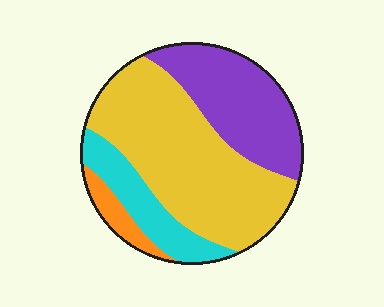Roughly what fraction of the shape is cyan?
Cyan covers about 15% of the shape.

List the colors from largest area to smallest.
From largest to smallest: yellow, purple, cyan, orange.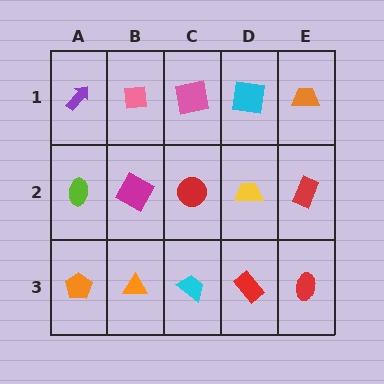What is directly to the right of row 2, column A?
A magenta square.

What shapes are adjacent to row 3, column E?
A red rectangle (row 2, column E), a red rectangle (row 3, column D).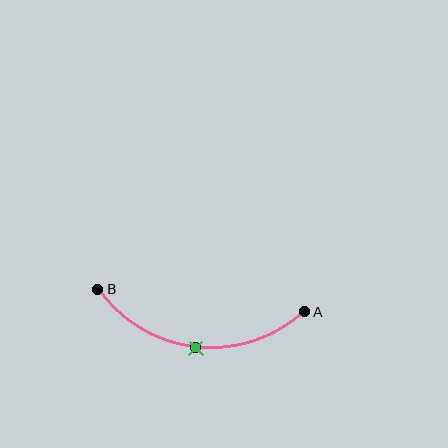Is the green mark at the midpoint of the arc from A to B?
Yes. The green mark lies on the arc at equal arc-length from both A and B — it is the arc midpoint.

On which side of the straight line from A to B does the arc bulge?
The arc bulges below the straight line connecting A and B.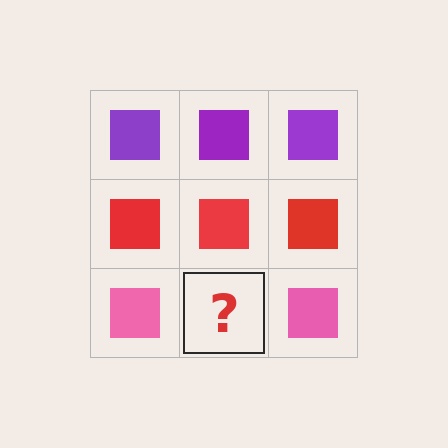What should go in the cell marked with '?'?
The missing cell should contain a pink square.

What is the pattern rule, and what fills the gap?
The rule is that each row has a consistent color. The gap should be filled with a pink square.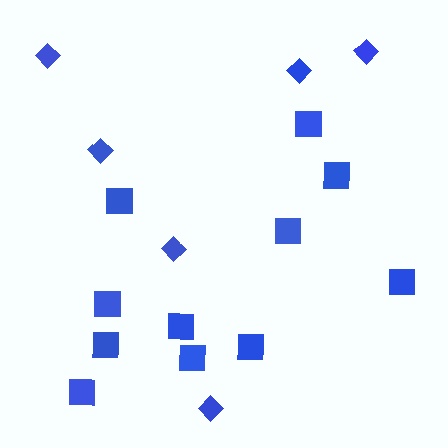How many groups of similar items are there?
There are 2 groups: one group of squares (11) and one group of diamonds (6).